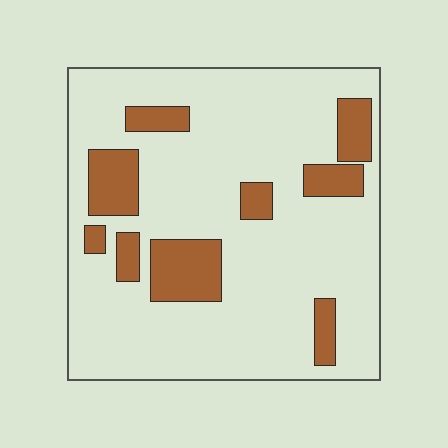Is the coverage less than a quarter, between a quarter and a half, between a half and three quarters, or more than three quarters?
Less than a quarter.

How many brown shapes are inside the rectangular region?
9.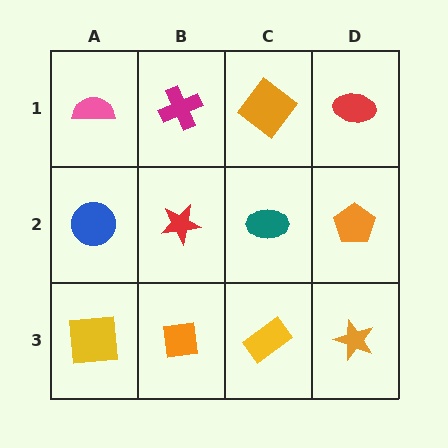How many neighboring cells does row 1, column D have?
2.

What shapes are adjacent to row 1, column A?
A blue circle (row 2, column A), a magenta cross (row 1, column B).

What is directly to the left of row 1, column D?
An orange diamond.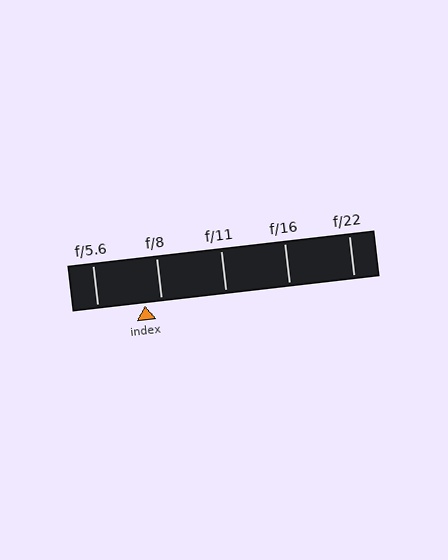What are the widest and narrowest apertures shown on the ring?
The widest aperture shown is f/5.6 and the narrowest is f/22.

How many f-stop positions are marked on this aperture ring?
There are 5 f-stop positions marked.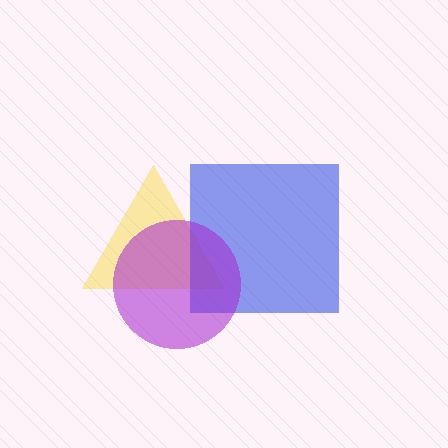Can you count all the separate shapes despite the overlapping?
Yes, there are 3 separate shapes.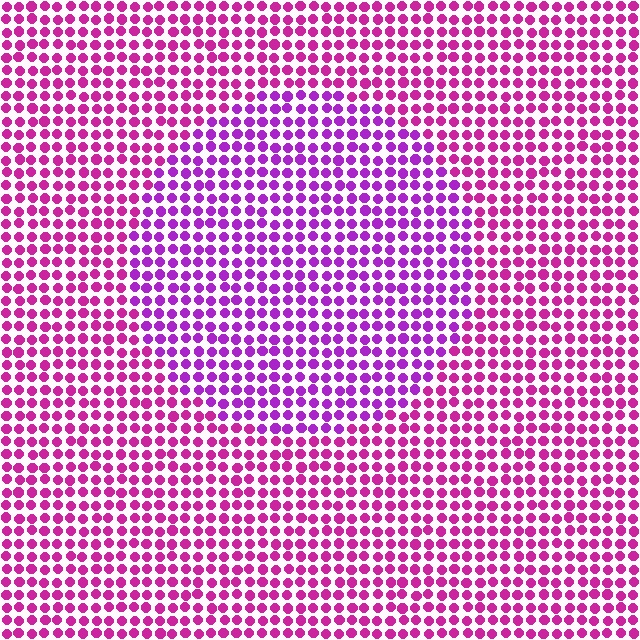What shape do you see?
I see a circle.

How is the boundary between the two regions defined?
The boundary is defined purely by a slight shift in hue (about 28 degrees). Spacing, size, and orientation are identical on both sides.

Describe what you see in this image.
The image is filled with small magenta elements in a uniform arrangement. A circle-shaped region is visible where the elements are tinted to a slightly different hue, forming a subtle color boundary.